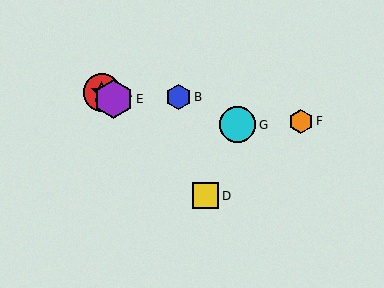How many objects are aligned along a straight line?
3 objects (A, C, E) are aligned along a straight line.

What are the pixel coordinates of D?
Object D is at (206, 196).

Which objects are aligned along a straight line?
Objects A, C, E are aligned along a straight line.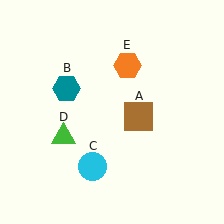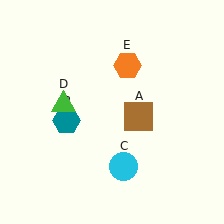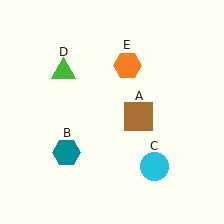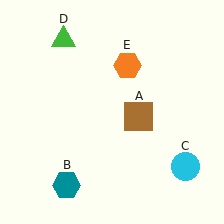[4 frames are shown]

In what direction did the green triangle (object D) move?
The green triangle (object D) moved up.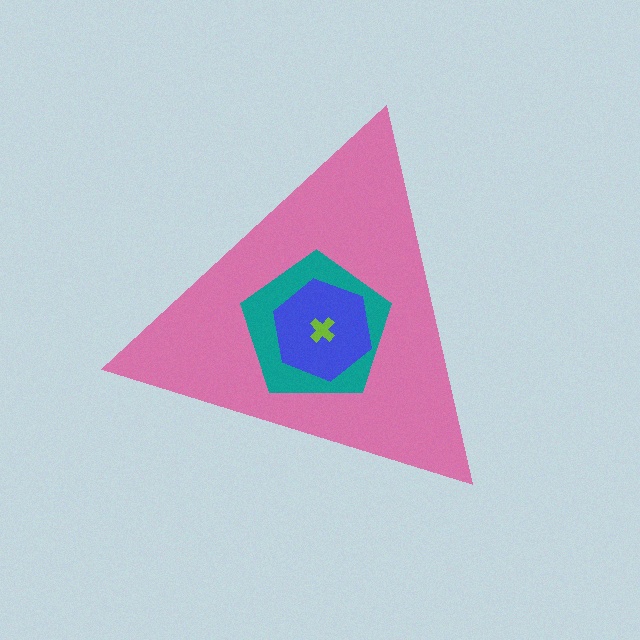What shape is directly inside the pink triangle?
The teal pentagon.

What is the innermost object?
The lime cross.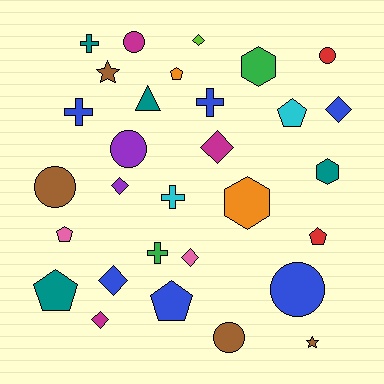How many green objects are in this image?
There are 2 green objects.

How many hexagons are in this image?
There are 3 hexagons.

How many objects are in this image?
There are 30 objects.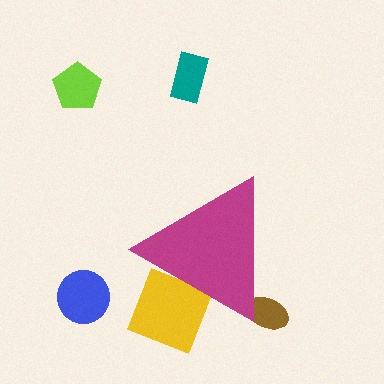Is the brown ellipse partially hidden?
Yes, the brown ellipse is partially hidden behind the magenta triangle.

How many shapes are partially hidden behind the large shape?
2 shapes are partially hidden.